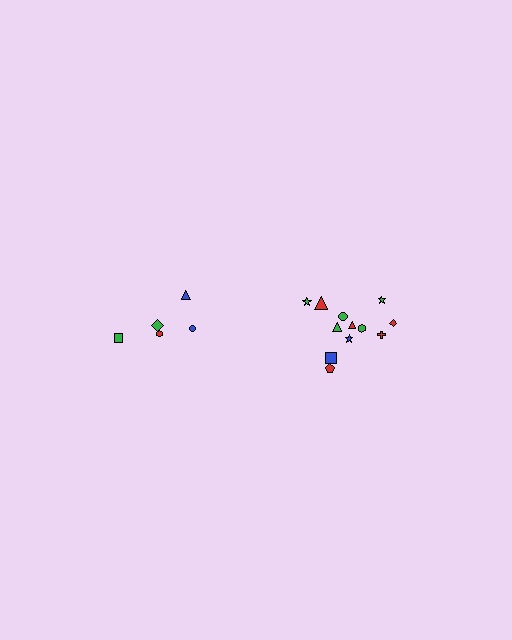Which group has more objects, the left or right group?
The right group.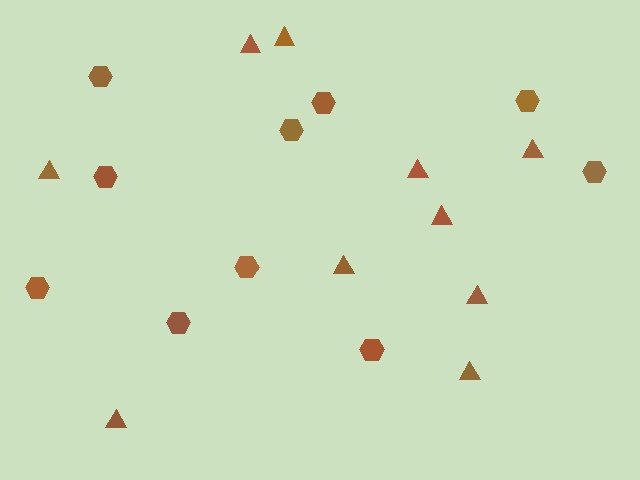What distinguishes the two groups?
There are 2 groups: one group of triangles (10) and one group of hexagons (10).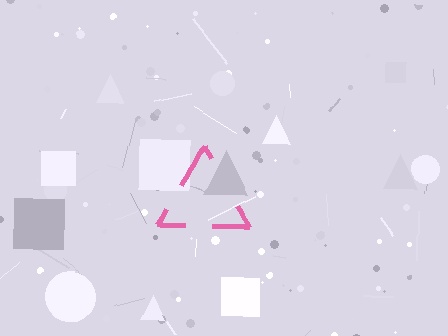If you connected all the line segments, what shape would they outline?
They would outline a triangle.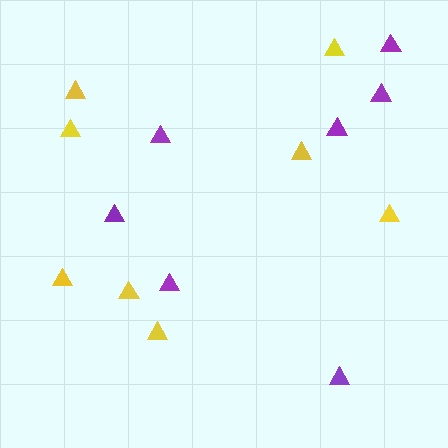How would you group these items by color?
There are 2 groups: one group of purple triangles (7) and one group of yellow triangles (8).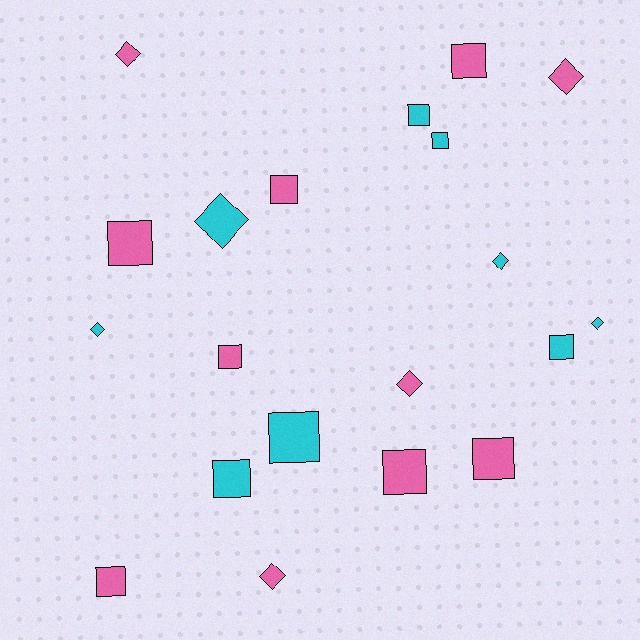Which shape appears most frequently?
Square, with 12 objects.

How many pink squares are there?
There are 7 pink squares.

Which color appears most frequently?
Pink, with 11 objects.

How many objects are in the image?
There are 20 objects.